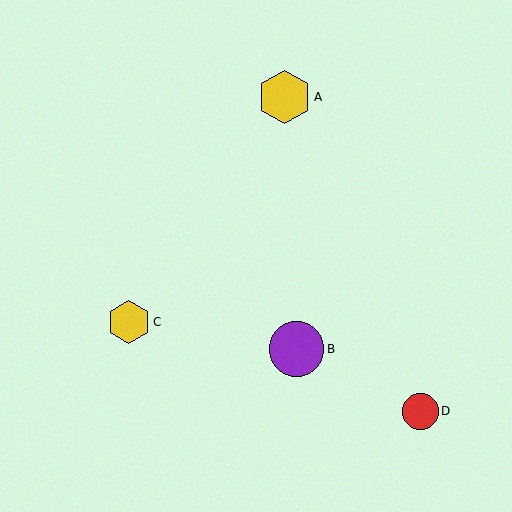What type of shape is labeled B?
Shape B is a purple circle.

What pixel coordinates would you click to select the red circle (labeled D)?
Click at (420, 411) to select the red circle D.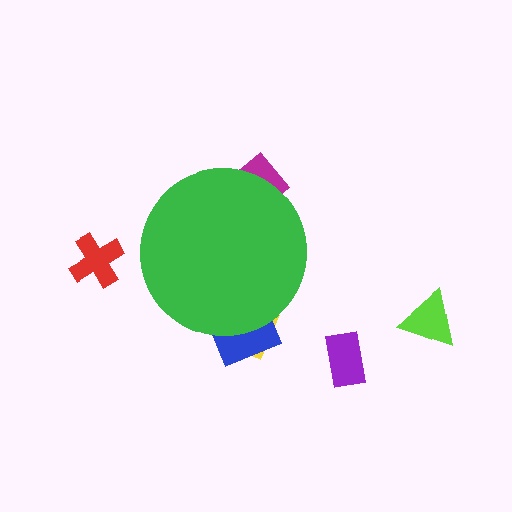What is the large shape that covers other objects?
A green circle.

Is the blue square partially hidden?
Yes, the blue square is partially hidden behind the green circle.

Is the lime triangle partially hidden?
No, the lime triangle is fully visible.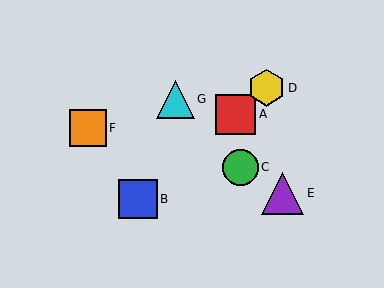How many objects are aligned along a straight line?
3 objects (A, B, D) are aligned along a straight line.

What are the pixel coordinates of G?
Object G is at (175, 99).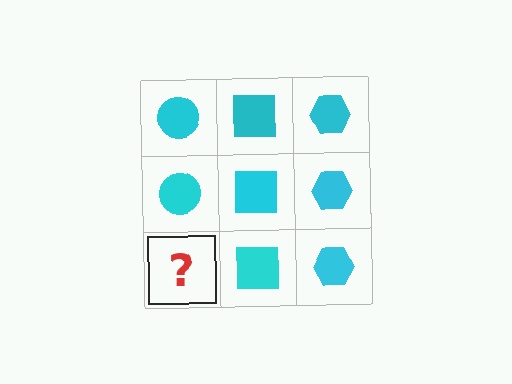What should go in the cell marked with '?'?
The missing cell should contain a cyan circle.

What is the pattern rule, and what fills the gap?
The rule is that each column has a consistent shape. The gap should be filled with a cyan circle.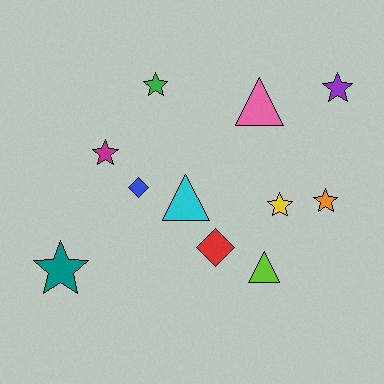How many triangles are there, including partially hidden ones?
There are 3 triangles.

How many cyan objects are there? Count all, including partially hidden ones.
There is 1 cyan object.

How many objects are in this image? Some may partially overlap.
There are 11 objects.